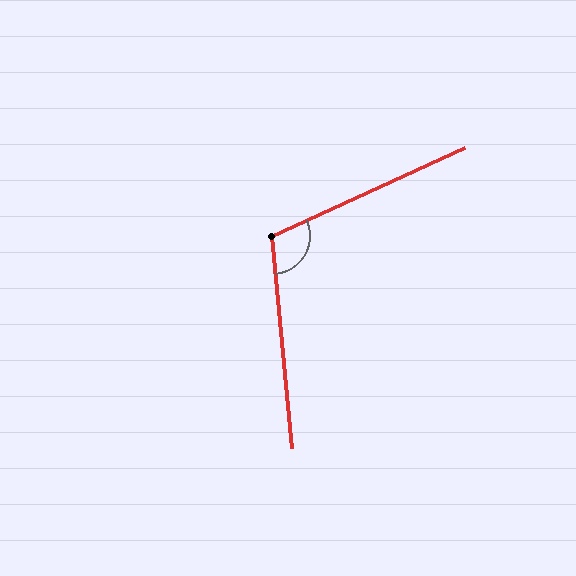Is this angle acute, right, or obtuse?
It is obtuse.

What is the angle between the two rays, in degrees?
Approximately 109 degrees.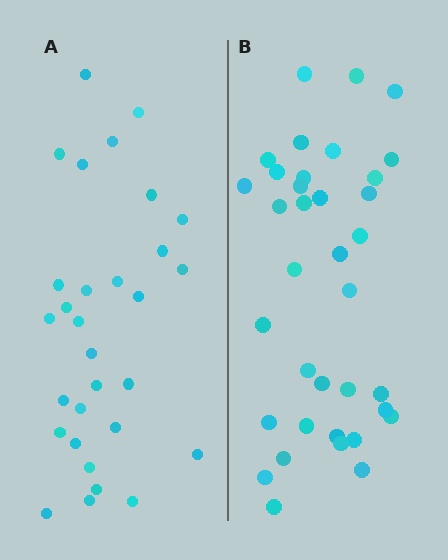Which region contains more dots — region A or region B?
Region B (the right region) has more dots.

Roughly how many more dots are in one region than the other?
Region B has about 6 more dots than region A.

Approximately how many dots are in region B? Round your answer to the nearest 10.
About 40 dots. (The exact count is 36, which rounds to 40.)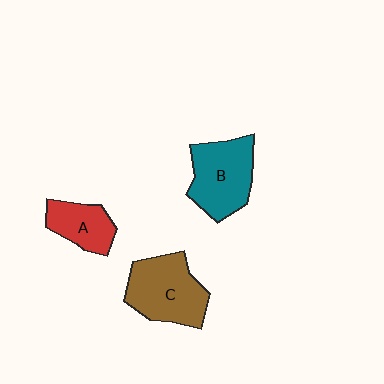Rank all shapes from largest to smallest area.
From largest to smallest: C (brown), B (teal), A (red).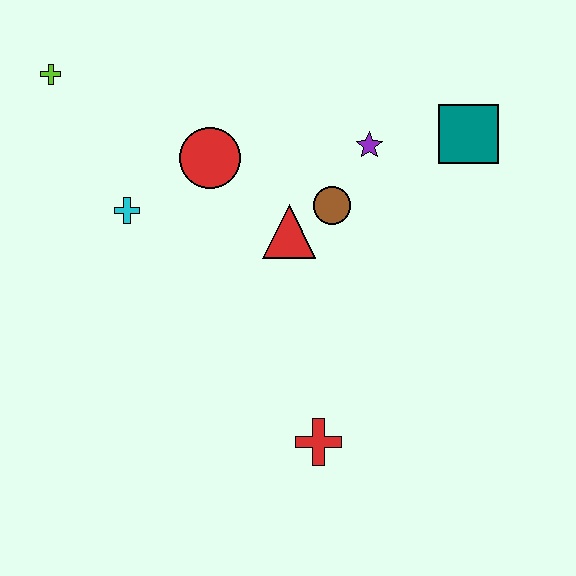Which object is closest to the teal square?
The purple star is closest to the teal square.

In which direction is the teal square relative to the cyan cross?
The teal square is to the right of the cyan cross.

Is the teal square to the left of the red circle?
No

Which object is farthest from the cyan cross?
The teal square is farthest from the cyan cross.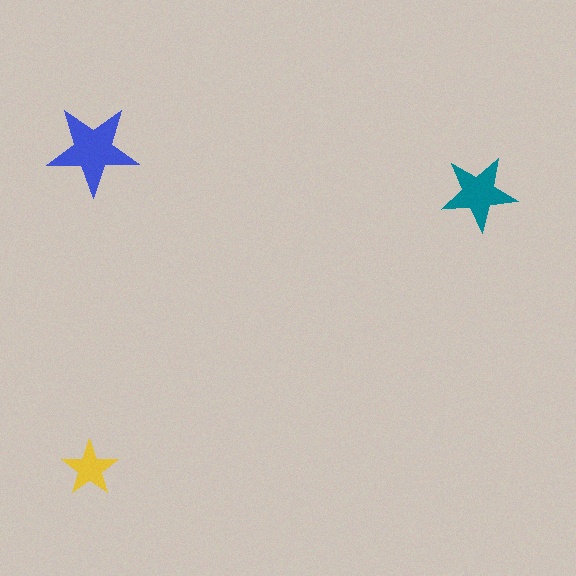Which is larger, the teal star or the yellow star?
The teal one.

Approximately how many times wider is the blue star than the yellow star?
About 1.5 times wider.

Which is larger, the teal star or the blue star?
The blue one.